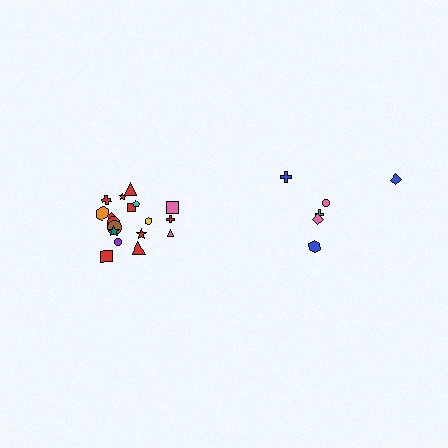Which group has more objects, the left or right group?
The left group.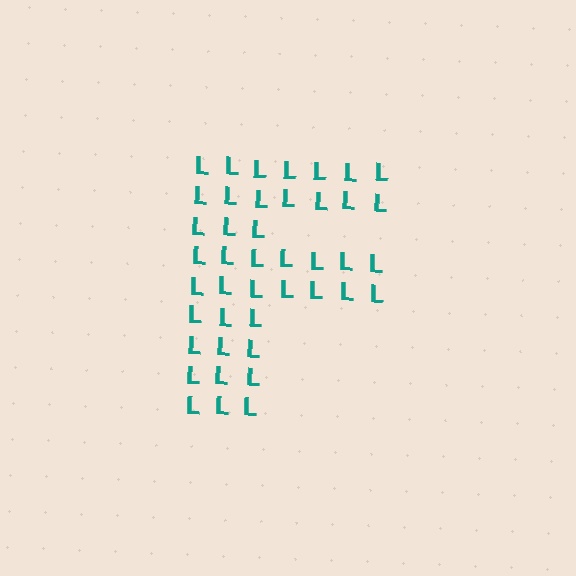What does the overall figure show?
The overall figure shows the letter F.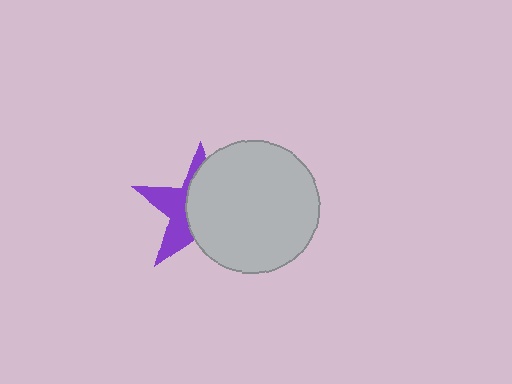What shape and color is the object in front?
The object in front is a light gray circle.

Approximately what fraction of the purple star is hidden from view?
Roughly 60% of the purple star is hidden behind the light gray circle.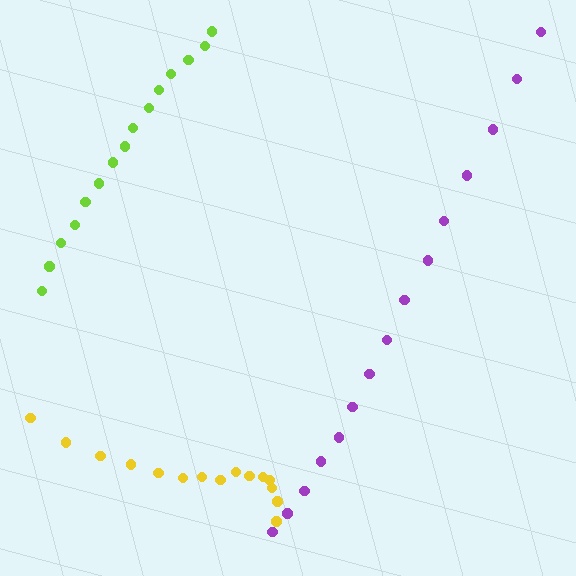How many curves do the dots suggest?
There are 3 distinct paths.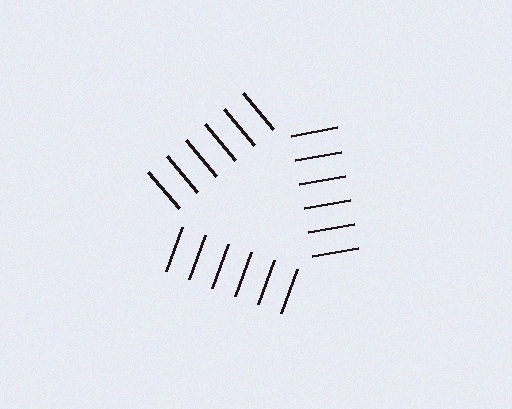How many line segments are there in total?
18 — 6 along each of the 3 edges.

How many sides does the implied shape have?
3 sides — the line-ends trace a triangle.